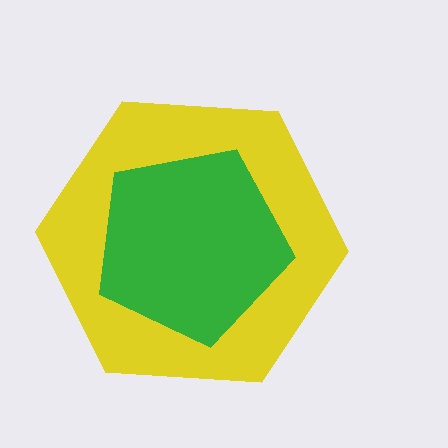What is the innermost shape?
The green pentagon.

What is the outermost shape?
The yellow hexagon.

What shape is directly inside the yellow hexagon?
The green pentagon.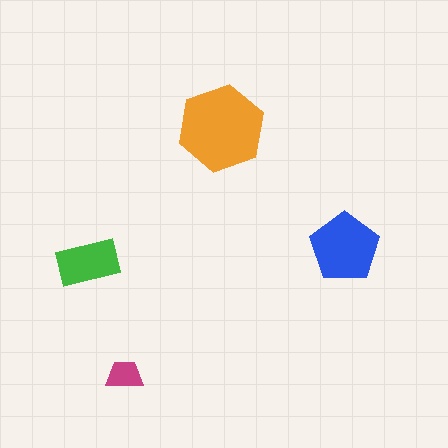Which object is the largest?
The orange hexagon.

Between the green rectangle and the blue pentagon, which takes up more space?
The blue pentagon.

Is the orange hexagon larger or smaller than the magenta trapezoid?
Larger.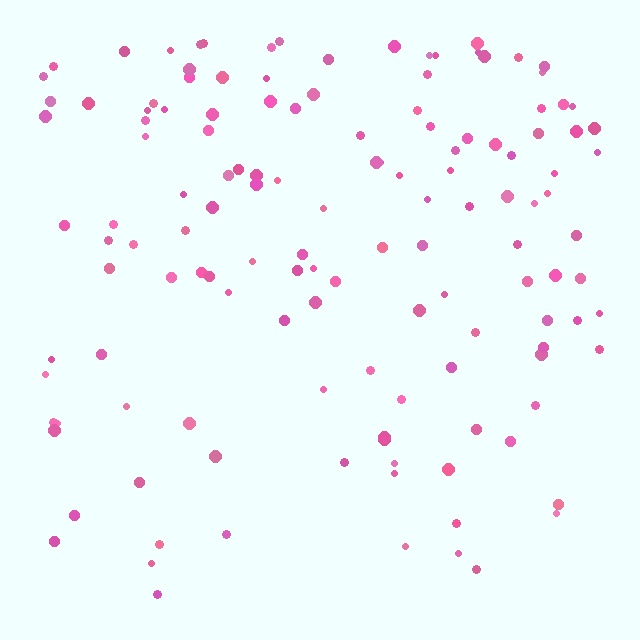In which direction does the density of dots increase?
From bottom to top, with the top side densest.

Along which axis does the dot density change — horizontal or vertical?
Vertical.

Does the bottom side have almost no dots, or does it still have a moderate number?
Still a moderate number, just noticeably fewer than the top.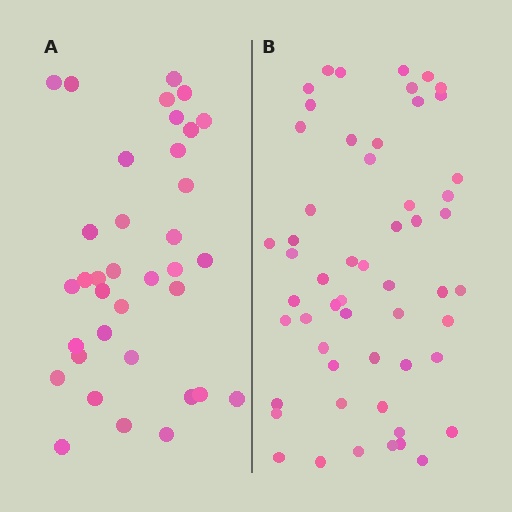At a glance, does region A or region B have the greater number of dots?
Region B (the right region) has more dots.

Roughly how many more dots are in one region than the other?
Region B has approximately 20 more dots than region A.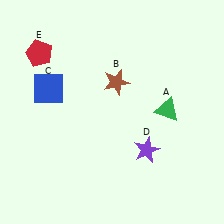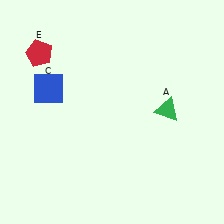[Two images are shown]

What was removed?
The brown star (B), the purple star (D) were removed in Image 2.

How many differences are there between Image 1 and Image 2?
There are 2 differences between the two images.